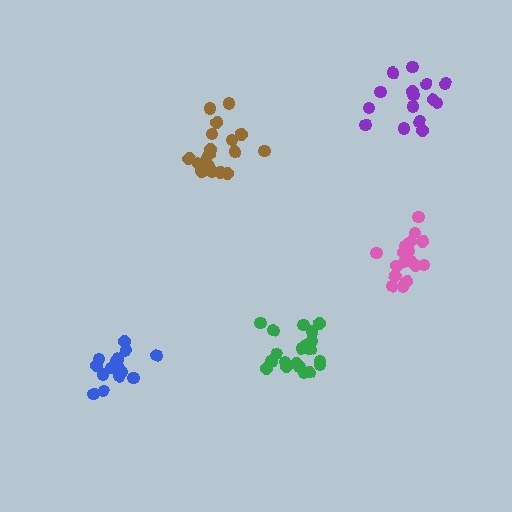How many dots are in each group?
Group 1: 18 dots, Group 2: 16 dots, Group 3: 20 dots, Group 4: 17 dots, Group 5: 15 dots (86 total).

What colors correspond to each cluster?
The clusters are colored: brown, blue, green, pink, purple.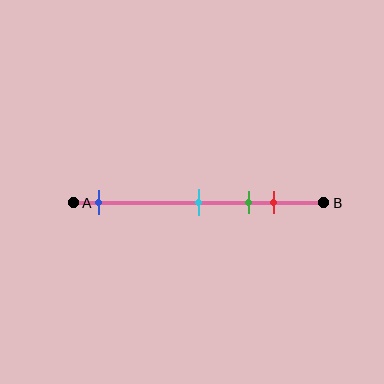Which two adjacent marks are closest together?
The green and red marks are the closest adjacent pair.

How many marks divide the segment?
There are 4 marks dividing the segment.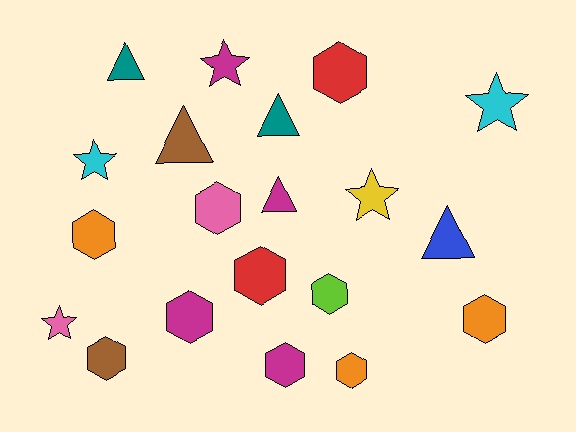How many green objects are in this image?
There are no green objects.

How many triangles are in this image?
There are 5 triangles.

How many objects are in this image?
There are 20 objects.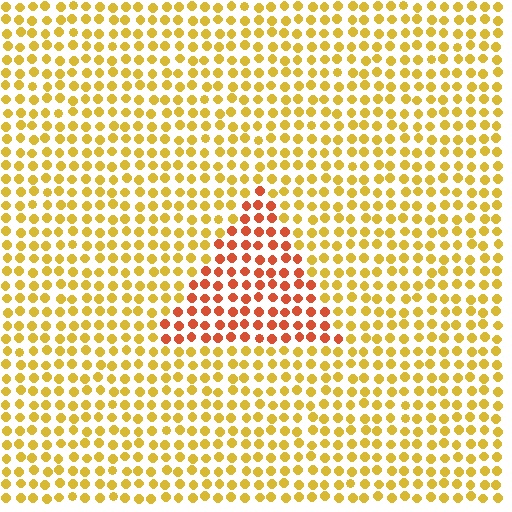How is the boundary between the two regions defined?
The boundary is defined purely by a slight shift in hue (about 39 degrees). Spacing, size, and orientation are identical on both sides.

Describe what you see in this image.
The image is filled with small yellow elements in a uniform arrangement. A triangle-shaped region is visible where the elements are tinted to a slightly different hue, forming a subtle color boundary.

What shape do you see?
I see a triangle.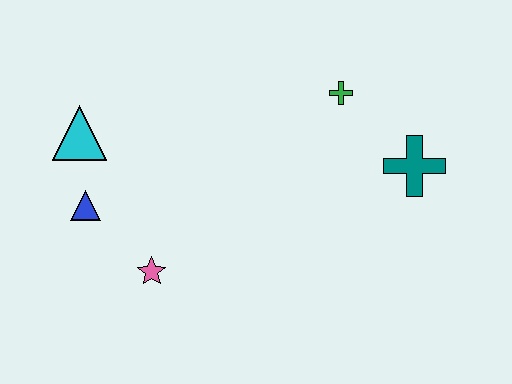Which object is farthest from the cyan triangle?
The teal cross is farthest from the cyan triangle.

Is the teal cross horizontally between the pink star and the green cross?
No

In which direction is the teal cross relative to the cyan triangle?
The teal cross is to the right of the cyan triangle.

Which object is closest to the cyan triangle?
The blue triangle is closest to the cyan triangle.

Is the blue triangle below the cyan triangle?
Yes